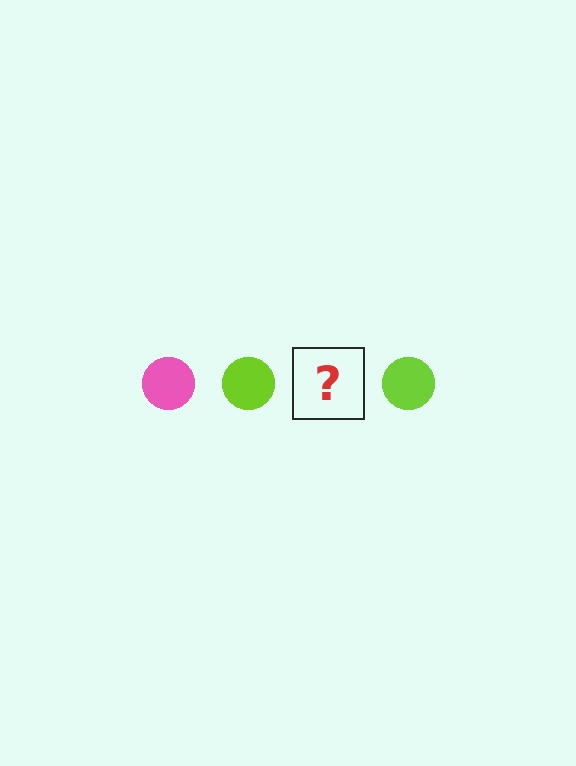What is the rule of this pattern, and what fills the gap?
The rule is that the pattern cycles through pink, lime circles. The gap should be filled with a pink circle.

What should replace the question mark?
The question mark should be replaced with a pink circle.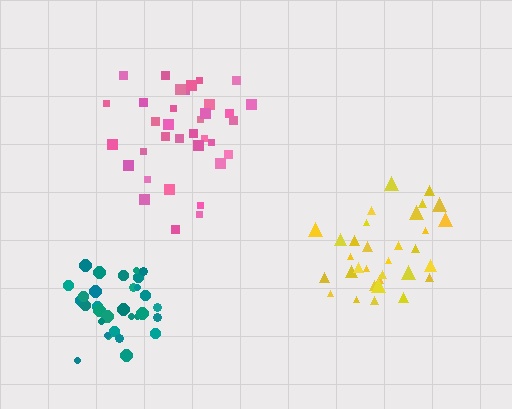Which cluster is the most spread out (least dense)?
Yellow.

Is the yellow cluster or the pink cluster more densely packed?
Pink.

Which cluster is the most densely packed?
Teal.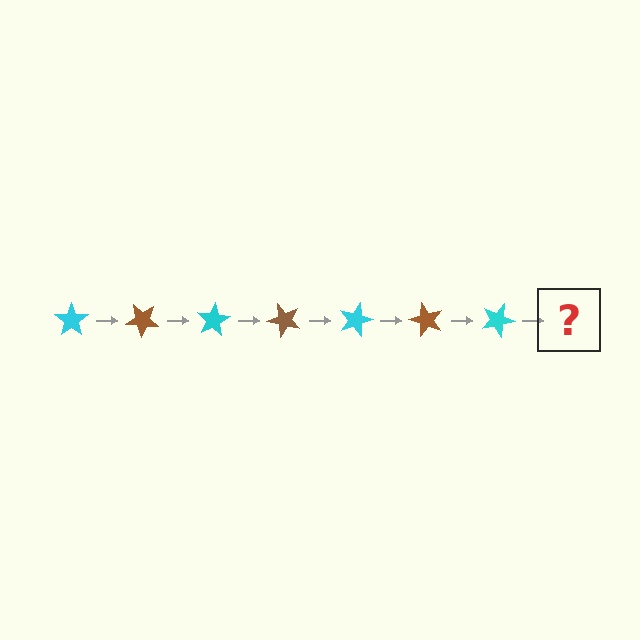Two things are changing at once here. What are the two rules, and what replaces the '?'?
The two rules are that it rotates 40 degrees each step and the color cycles through cyan and brown. The '?' should be a brown star, rotated 280 degrees from the start.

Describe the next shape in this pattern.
It should be a brown star, rotated 280 degrees from the start.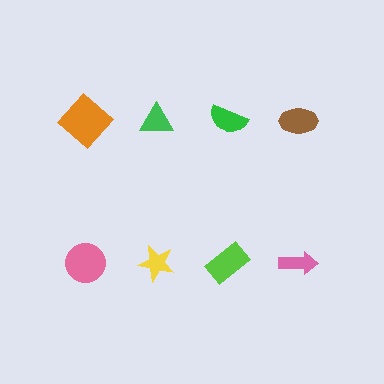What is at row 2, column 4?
A pink arrow.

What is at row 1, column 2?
A green triangle.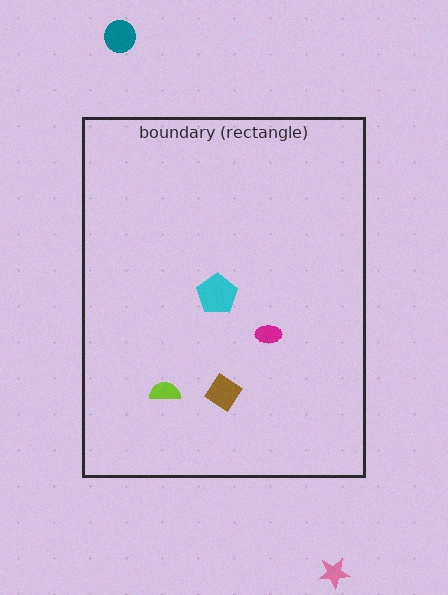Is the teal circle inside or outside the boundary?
Outside.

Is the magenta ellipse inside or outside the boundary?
Inside.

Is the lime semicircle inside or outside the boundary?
Inside.